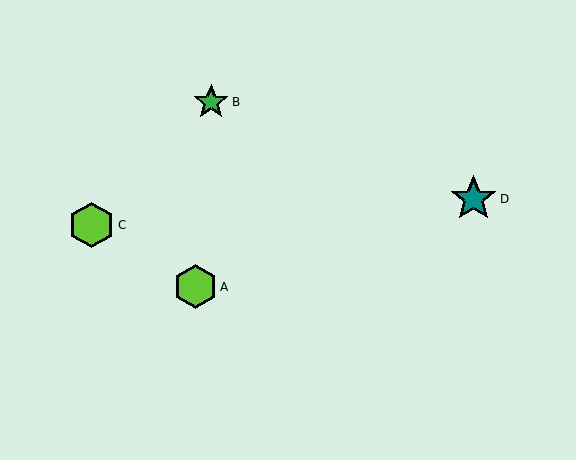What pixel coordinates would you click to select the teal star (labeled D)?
Click at (474, 199) to select the teal star D.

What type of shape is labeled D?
Shape D is a teal star.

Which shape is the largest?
The teal star (labeled D) is the largest.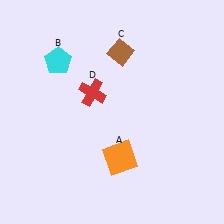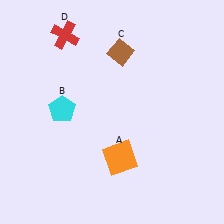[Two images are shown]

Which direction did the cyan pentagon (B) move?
The cyan pentagon (B) moved down.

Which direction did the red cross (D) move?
The red cross (D) moved up.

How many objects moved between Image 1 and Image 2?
2 objects moved between the two images.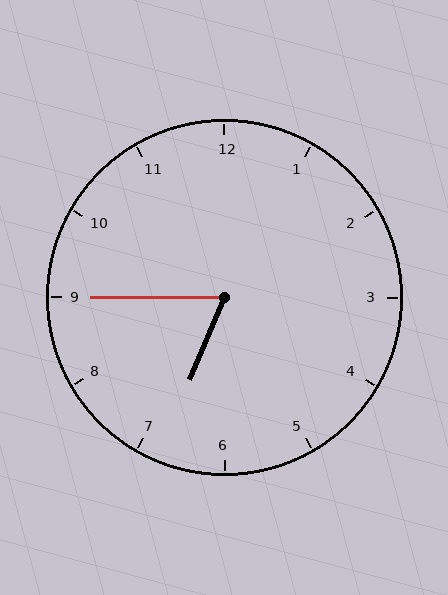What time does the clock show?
6:45.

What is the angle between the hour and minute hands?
Approximately 68 degrees.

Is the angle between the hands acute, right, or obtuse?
It is acute.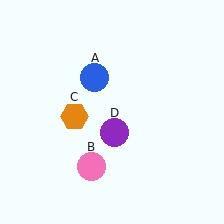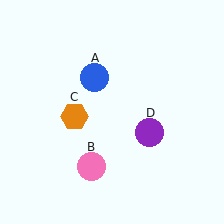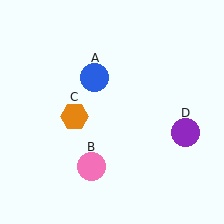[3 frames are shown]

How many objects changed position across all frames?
1 object changed position: purple circle (object D).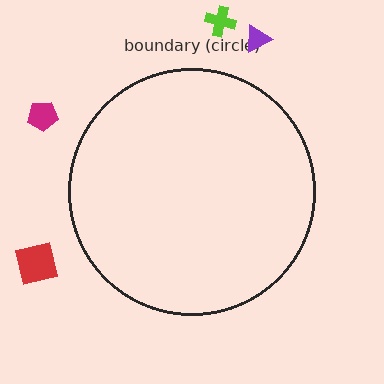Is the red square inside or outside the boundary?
Outside.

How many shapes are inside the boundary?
0 inside, 4 outside.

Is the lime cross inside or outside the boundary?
Outside.